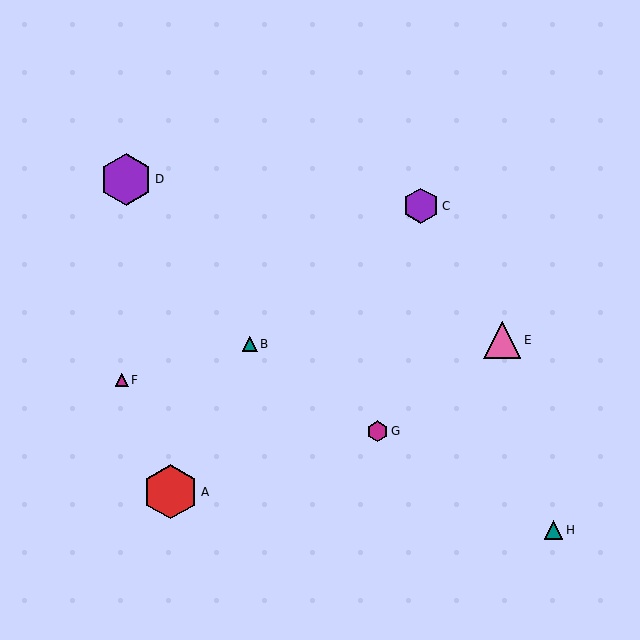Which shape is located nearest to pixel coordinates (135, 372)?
The magenta triangle (labeled F) at (122, 380) is nearest to that location.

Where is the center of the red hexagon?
The center of the red hexagon is at (170, 492).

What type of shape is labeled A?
Shape A is a red hexagon.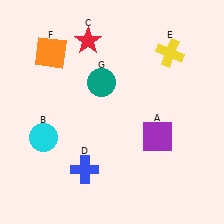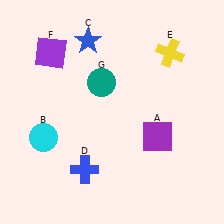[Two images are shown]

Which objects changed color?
C changed from red to blue. F changed from orange to purple.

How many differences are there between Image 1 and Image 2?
There are 2 differences between the two images.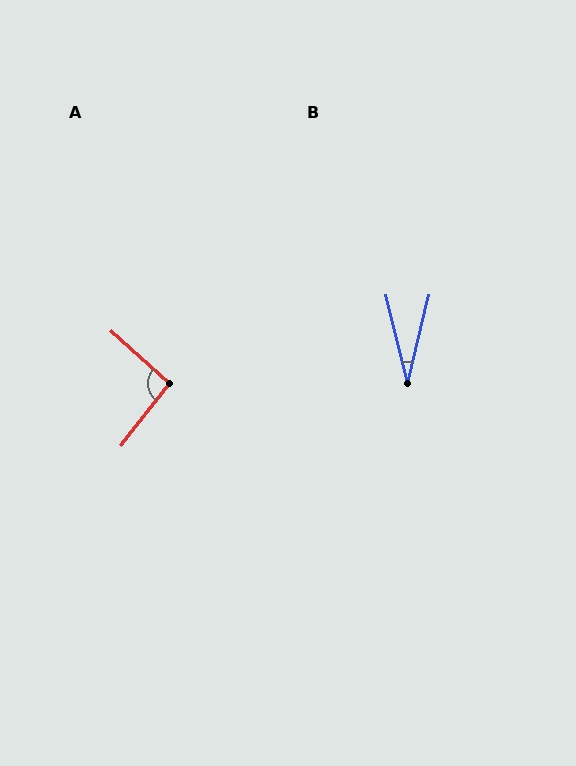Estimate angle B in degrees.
Approximately 27 degrees.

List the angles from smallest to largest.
B (27°), A (94°).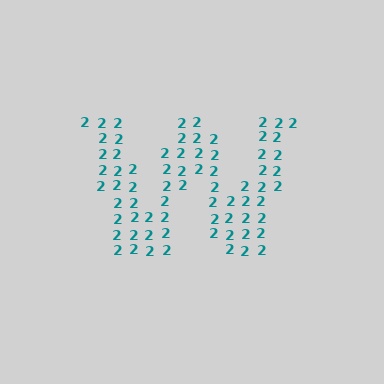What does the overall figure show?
The overall figure shows the letter W.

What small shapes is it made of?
It is made of small digit 2's.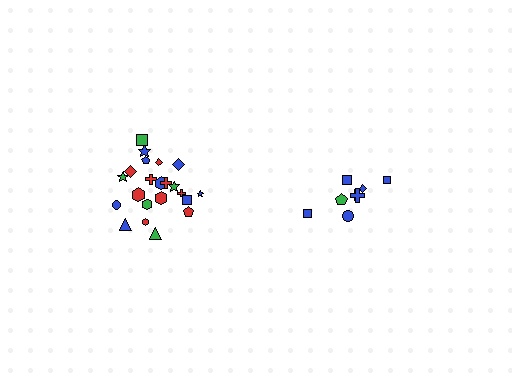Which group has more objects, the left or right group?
The left group.